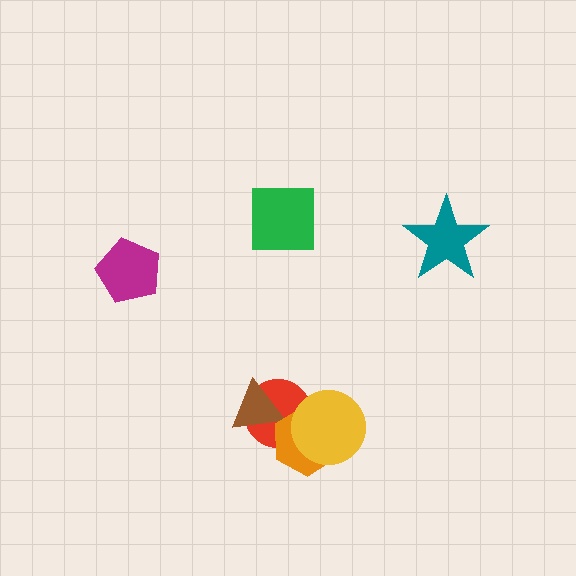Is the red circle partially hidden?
Yes, it is partially covered by another shape.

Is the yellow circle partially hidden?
No, no other shape covers it.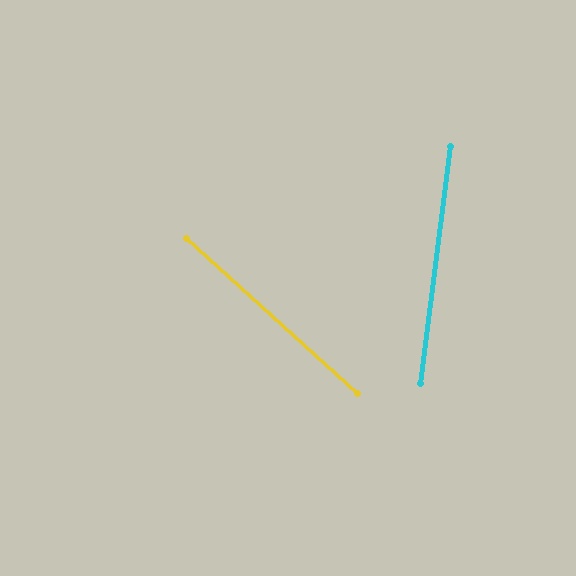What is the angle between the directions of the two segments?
Approximately 55 degrees.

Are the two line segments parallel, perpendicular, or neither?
Neither parallel nor perpendicular — they differ by about 55°.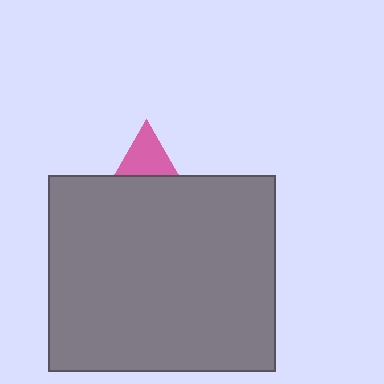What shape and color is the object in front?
The object in front is a gray rectangle.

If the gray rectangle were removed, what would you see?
You would see the complete pink triangle.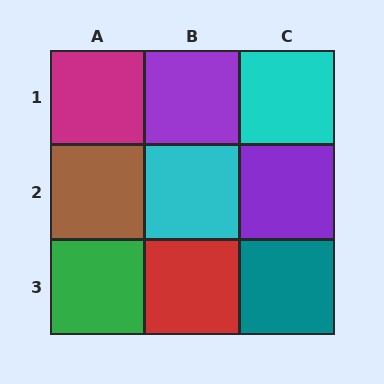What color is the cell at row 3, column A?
Green.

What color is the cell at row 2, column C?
Purple.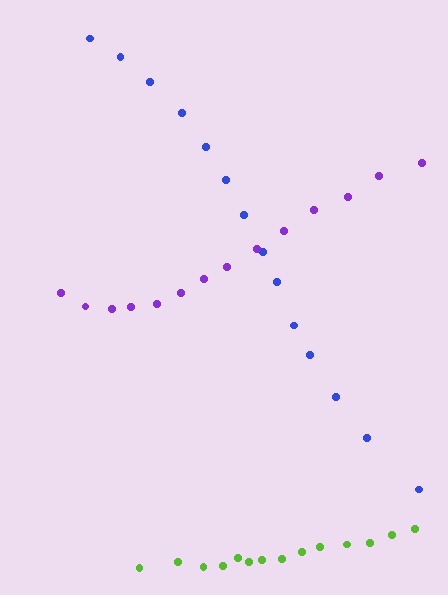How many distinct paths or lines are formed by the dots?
There are 3 distinct paths.